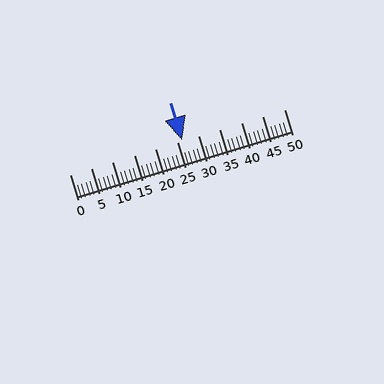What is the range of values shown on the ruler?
The ruler shows values from 0 to 50.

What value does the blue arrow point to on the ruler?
The blue arrow points to approximately 26.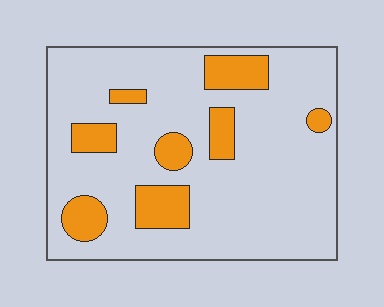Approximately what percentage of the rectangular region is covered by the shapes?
Approximately 20%.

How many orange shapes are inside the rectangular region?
8.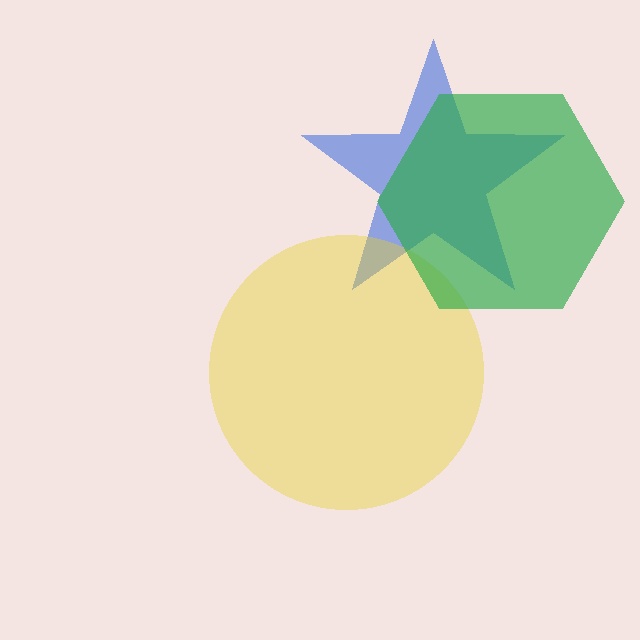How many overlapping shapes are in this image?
There are 3 overlapping shapes in the image.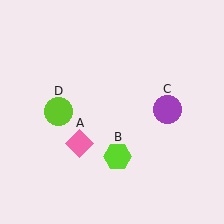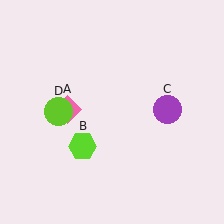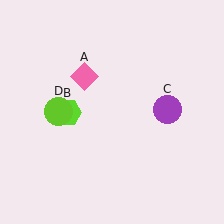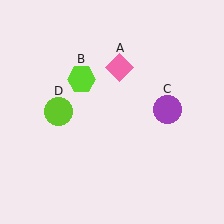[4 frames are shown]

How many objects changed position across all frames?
2 objects changed position: pink diamond (object A), lime hexagon (object B).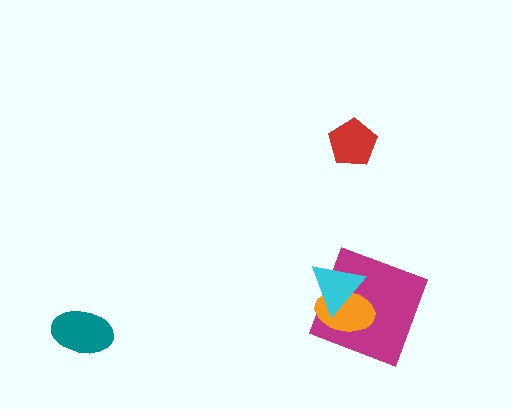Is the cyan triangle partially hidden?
No, no other shape covers it.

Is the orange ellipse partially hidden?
Yes, it is partially covered by another shape.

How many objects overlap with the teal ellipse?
0 objects overlap with the teal ellipse.